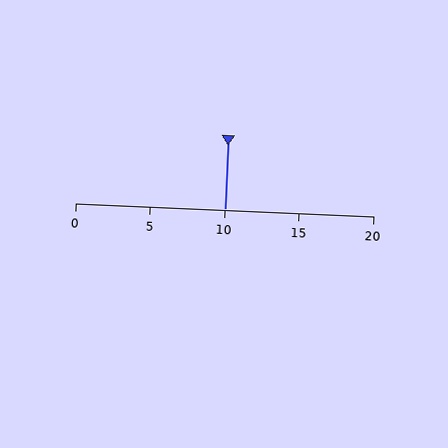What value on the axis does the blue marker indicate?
The marker indicates approximately 10.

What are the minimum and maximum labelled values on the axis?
The axis runs from 0 to 20.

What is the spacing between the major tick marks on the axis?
The major ticks are spaced 5 apart.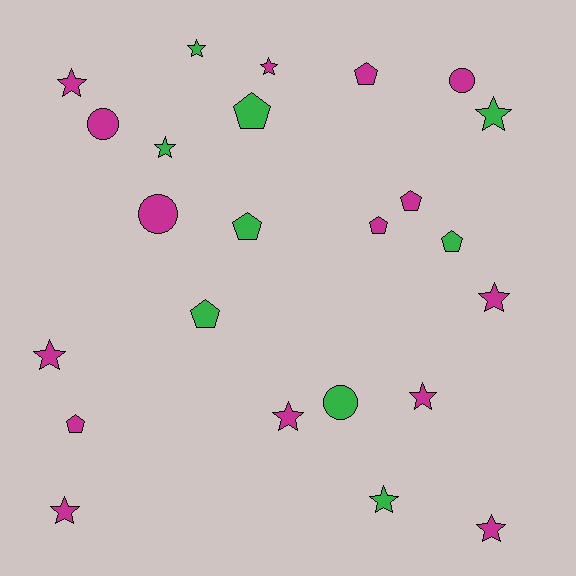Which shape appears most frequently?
Star, with 12 objects.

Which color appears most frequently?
Magenta, with 15 objects.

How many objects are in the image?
There are 24 objects.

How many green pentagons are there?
There are 4 green pentagons.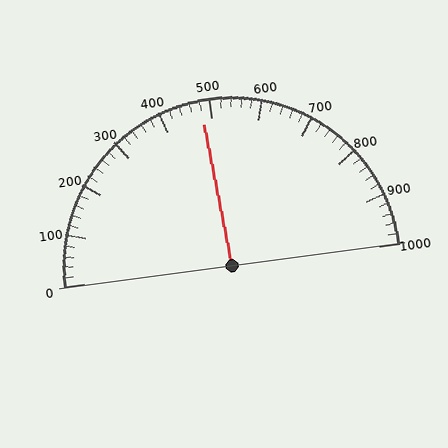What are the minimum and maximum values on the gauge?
The gauge ranges from 0 to 1000.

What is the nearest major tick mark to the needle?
The nearest major tick mark is 500.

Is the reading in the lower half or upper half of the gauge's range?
The reading is in the lower half of the range (0 to 1000).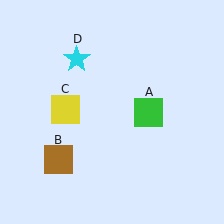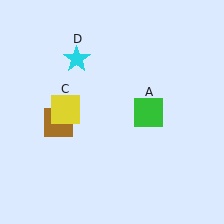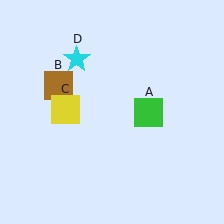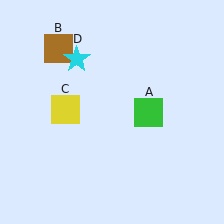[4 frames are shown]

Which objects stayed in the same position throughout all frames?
Green square (object A) and yellow square (object C) and cyan star (object D) remained stationary.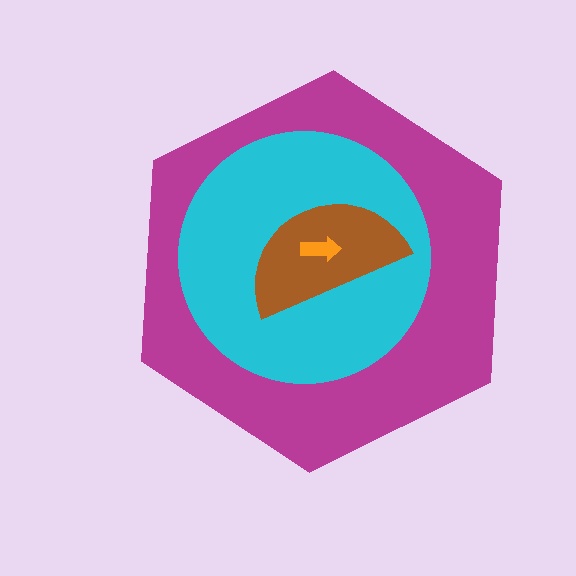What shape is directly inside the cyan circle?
The brown semicircle.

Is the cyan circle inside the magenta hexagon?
Yes.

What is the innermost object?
The orange arrow.